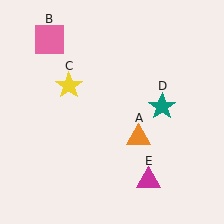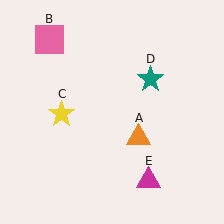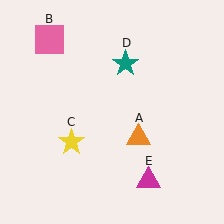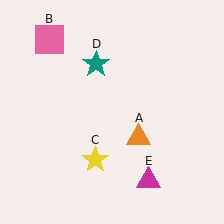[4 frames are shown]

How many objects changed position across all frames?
2 objects changed position: yellow star (object C), teal star (object D).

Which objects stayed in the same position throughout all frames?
Orange triangle (object A) and pink square (object B) and magenta triangle (object E) remained stationary.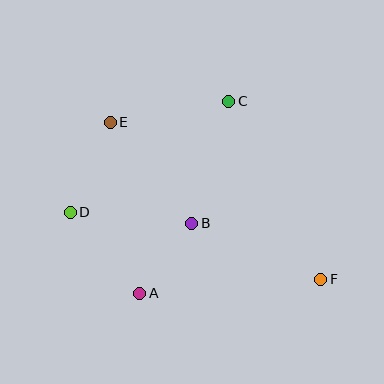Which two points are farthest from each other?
Points E and F are farthest from each other.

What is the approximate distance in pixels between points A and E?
The distance between A and E is approximately 173 pixels.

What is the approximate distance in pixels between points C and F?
The distance between C and F is approximately 200 pixels.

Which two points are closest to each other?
Points A and B are closest to each other.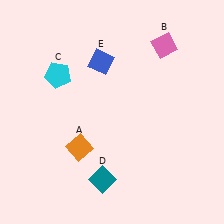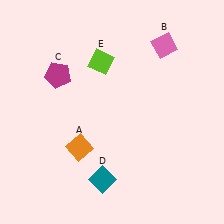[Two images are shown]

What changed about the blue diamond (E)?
In Image 1, E is blue. In Image 2, it changed to lime.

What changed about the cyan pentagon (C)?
In Image 1, C is cyan. In Image 2, it changed to magenta.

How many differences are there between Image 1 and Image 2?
There are 2 differences between the two images.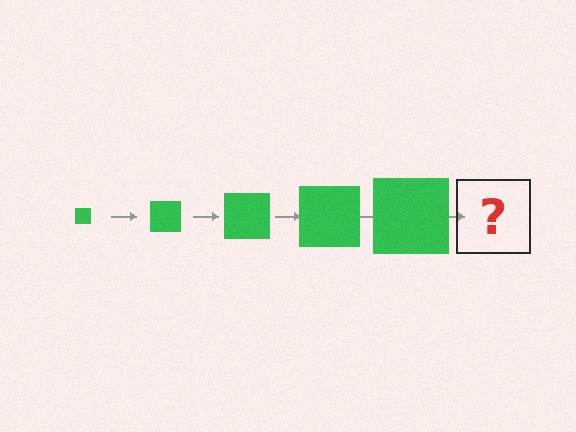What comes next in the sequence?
The next element should be a green square, larger than the previous one.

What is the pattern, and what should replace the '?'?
The pattern is that the square gets progressively larger each step. The '?' should be a green square, larger than the previous one.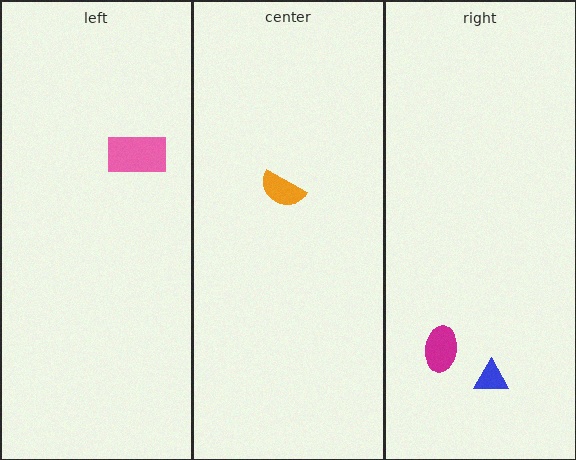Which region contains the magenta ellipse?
The right region.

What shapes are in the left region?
The pink rectangle.